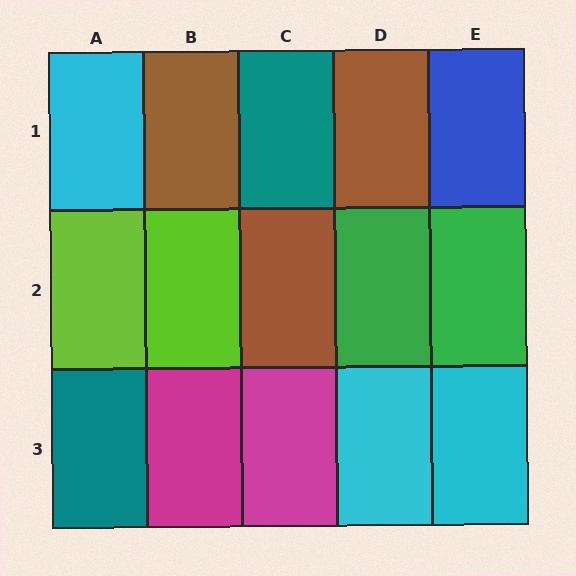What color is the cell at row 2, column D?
Green.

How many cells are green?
2 cells are green.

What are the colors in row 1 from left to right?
Cyan, brown, teal, brown, blue.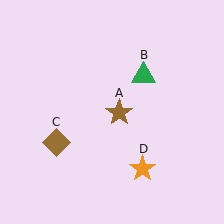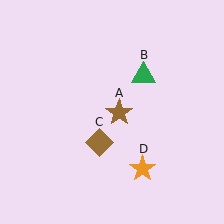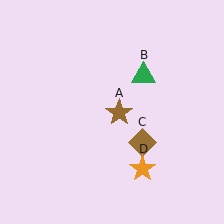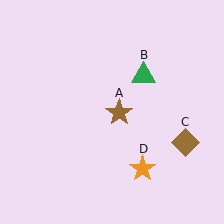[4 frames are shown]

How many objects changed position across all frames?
1 object changed position: brown diamond (object C).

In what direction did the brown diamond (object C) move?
The brown diamond (object C) moved right.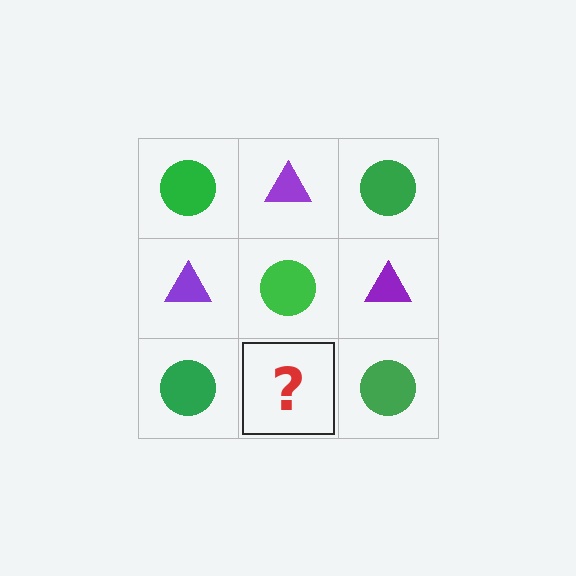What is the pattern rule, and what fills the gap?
The rule is that it alternates green circle and purple triangle in a checkerboard pattern. The gap should be filled with a purple triangle.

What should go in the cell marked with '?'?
The missing cell should contain a purple triangle.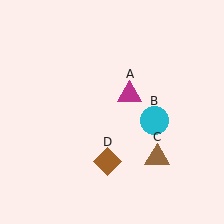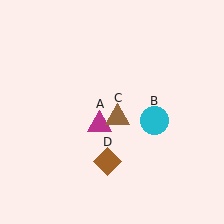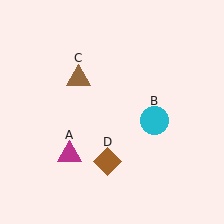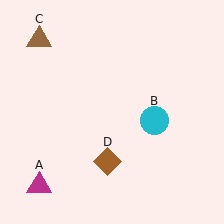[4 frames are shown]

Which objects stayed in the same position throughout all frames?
Cyan circle (object B) and brown diamond (object D) remained stationary.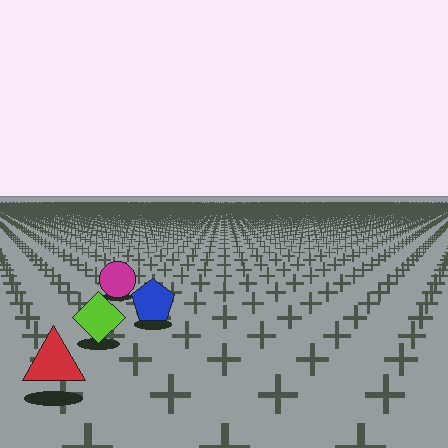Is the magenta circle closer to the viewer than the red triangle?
No. The red triangle is closer — you can tell from the texture gradient: the ground texture is coarser near it.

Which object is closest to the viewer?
The red triangle is closest. The texture marks near it are larger and more spread out.